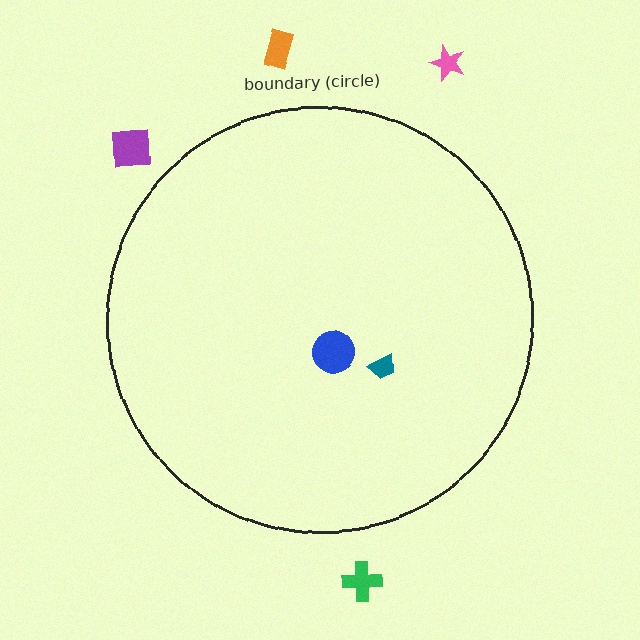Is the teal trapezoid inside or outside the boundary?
Inside.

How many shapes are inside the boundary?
2 inside, 4 outside.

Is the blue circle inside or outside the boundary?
Inside.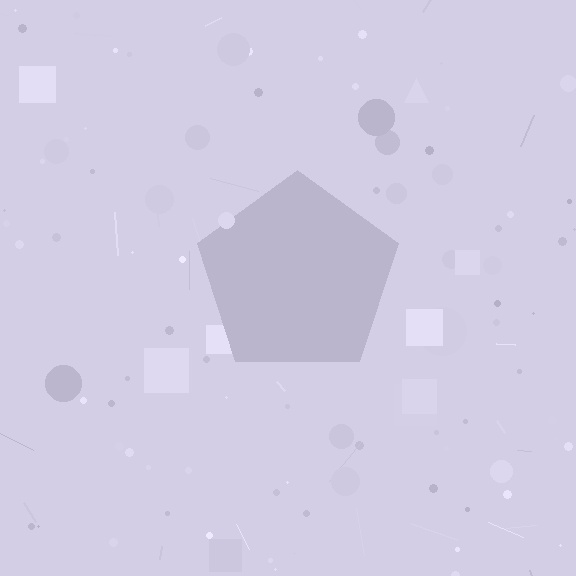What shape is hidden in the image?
A pentagon is hidden in the image.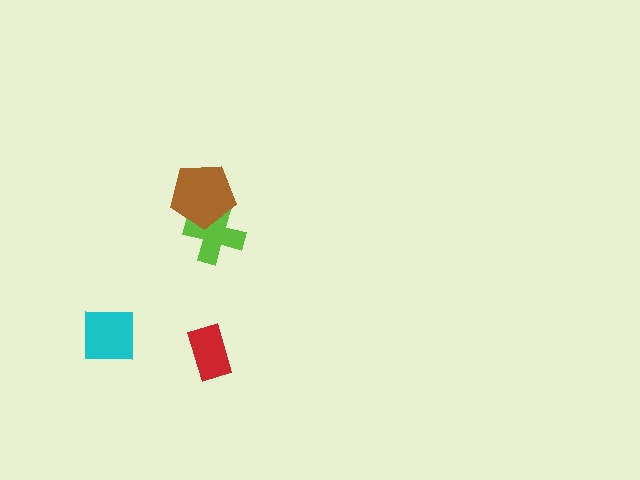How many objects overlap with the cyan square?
0 objects overlap with the cyan square.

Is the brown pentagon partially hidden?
No, no other shape covers it.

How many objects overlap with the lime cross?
1 object overlaps with the lime cross.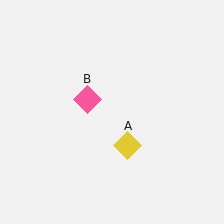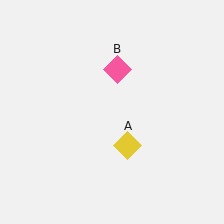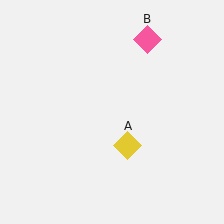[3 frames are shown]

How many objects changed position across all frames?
1 object changed position: pink diamond (object B).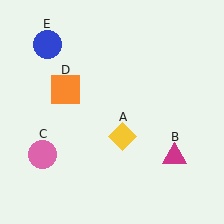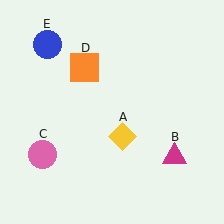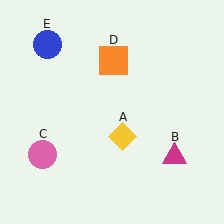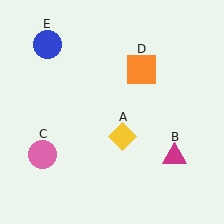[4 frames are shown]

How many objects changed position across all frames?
1 object changed position: orange square (object D).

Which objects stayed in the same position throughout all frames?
Yellow diamond (object A) and magenta triangle (object B) and pink circle (object C) and blue circle (object E) remained stationary.